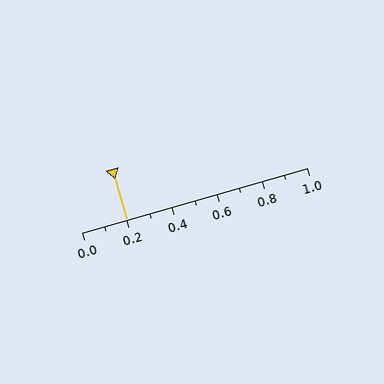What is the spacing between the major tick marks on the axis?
The major ticks are spaced 0.2 apart.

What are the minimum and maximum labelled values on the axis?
The axis runs from 0.0 to 1.0.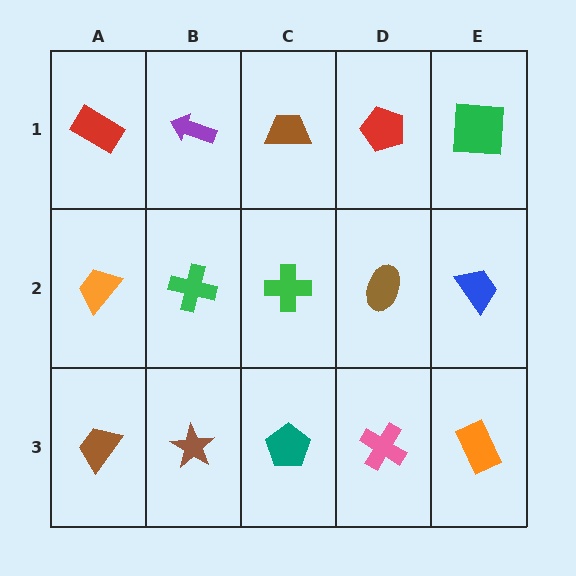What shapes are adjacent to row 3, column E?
A blue trapezoid (row 2, column E), a pink cross (row 3, column D).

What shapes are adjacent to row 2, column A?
A red rectangle (row 1, column A), a brown trapezoid (row 3, column A), a green cross (row 2, column B).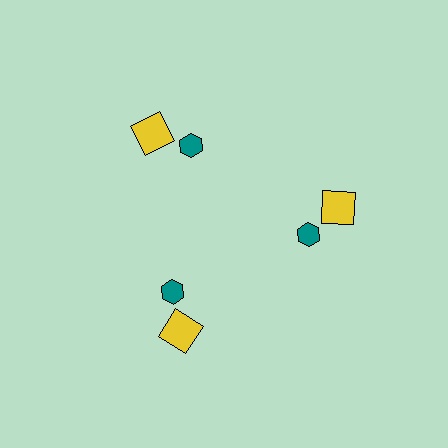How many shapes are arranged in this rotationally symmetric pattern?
There are 6 shapes, arranged in 3 groups of 2.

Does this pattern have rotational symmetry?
Yes, this pattern has 3-fold rotational symmetry. It looks the same after rotating 120 degrees around the center.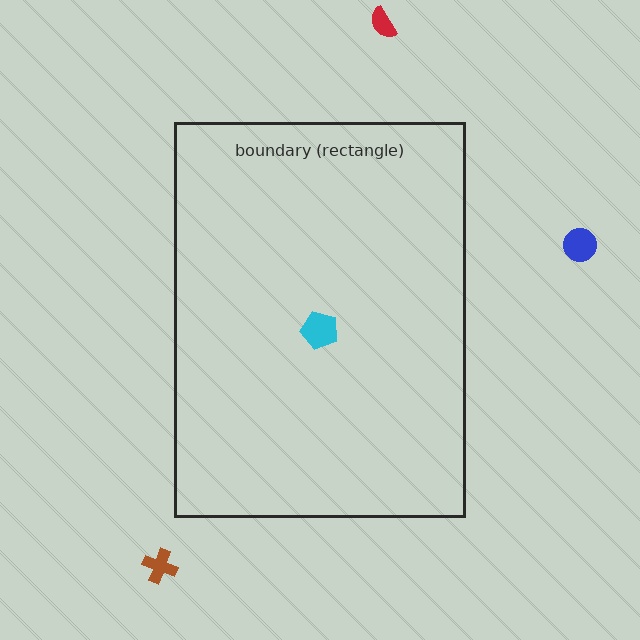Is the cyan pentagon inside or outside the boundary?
Inside.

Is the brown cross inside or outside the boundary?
Outside.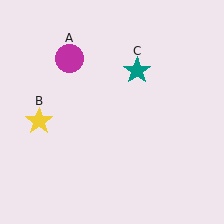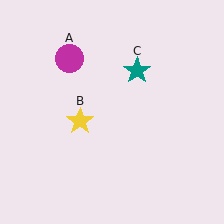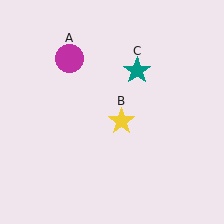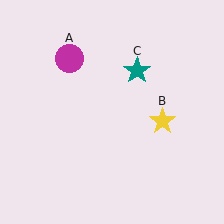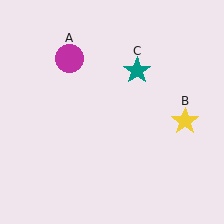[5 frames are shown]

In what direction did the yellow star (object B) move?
The yellow star (object B) moved right.